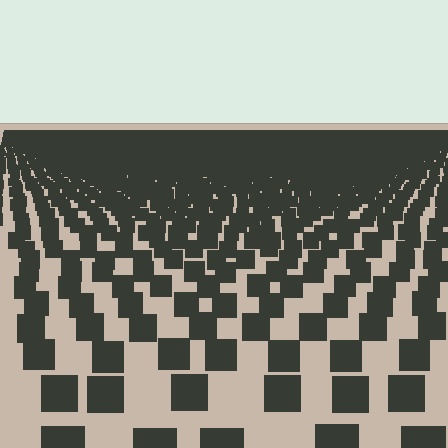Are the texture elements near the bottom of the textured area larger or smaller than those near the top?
Larger. Near the bottom, elements are closer to the viewer and appear at a bigger on-screen size.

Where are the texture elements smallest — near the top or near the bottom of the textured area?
Near the top.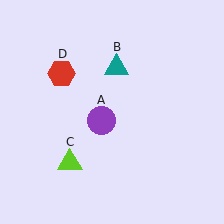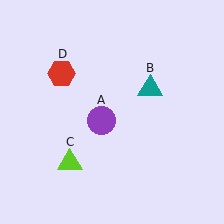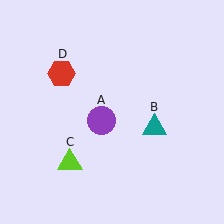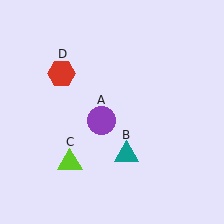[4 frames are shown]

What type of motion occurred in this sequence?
The teal triangle (object B) rotated clockwise around the center of the scene.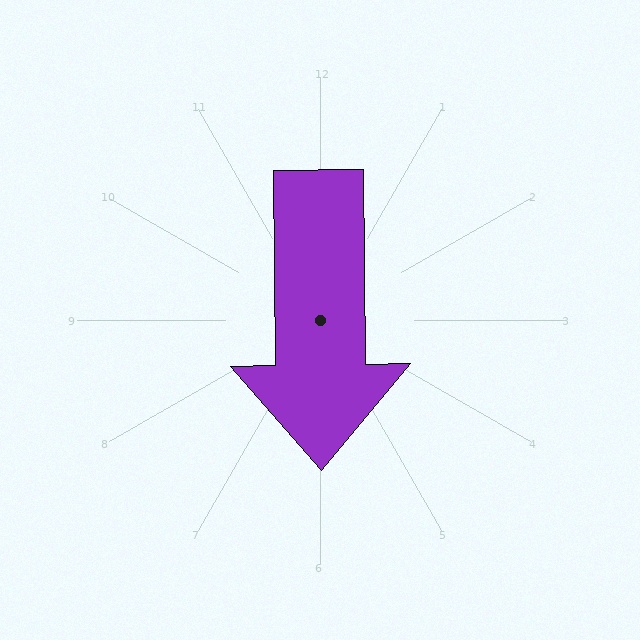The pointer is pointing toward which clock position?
Roughly 6 o'clock.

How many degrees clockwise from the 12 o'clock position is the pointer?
Approximately 179 degrees.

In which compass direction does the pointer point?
South.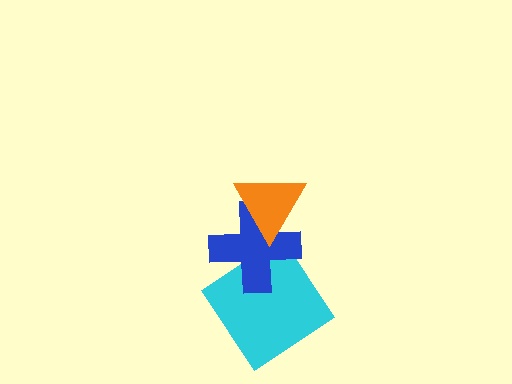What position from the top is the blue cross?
The blue cross is 2nd from the top.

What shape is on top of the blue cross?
The orange triangle is on top of the blue cross.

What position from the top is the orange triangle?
The orange triangle is 1st from the top.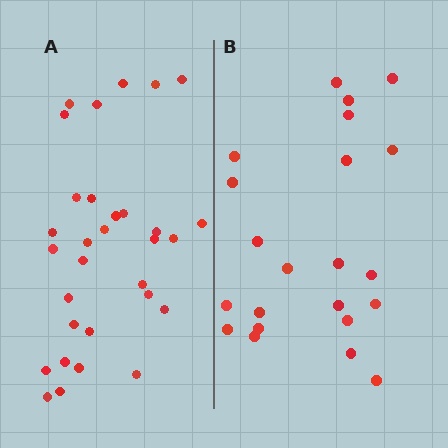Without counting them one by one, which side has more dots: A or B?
Region A (the left region) has more dots.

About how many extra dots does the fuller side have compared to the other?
Region A has roughly 8 or so more dots than region B.